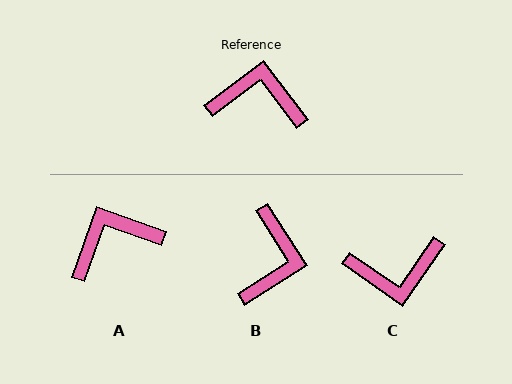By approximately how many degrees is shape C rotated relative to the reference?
Approximately 161 degrees clockwise.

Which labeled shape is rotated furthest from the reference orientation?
C, about 161 degrees away.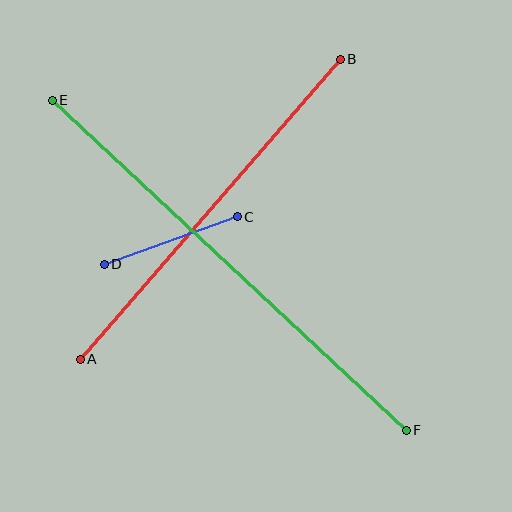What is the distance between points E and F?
The distance is approximately 484 pixels.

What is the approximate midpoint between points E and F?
The midpoint is at approximately (229, 265) pixels.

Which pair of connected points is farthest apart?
Points E and F are farthest apart.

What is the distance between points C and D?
The distance is approximately 141 pixels.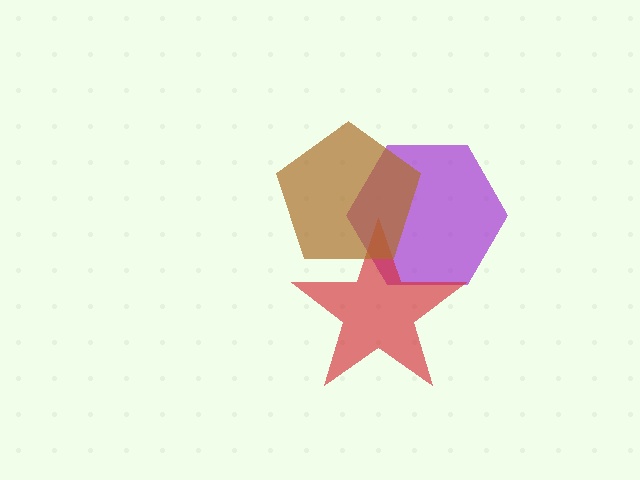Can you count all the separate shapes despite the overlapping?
Yes, there are 3 separate shapes.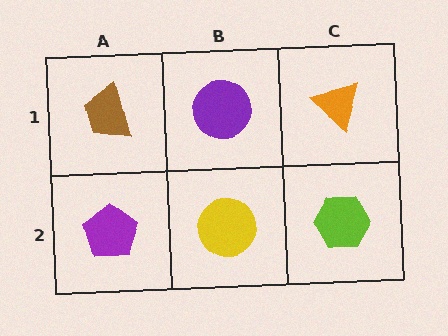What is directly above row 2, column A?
A brown trapezoid.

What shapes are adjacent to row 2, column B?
A purple circle (row 1, column B), a purple pentagon (row 2, column A), a lime hexagon (row 2, column C).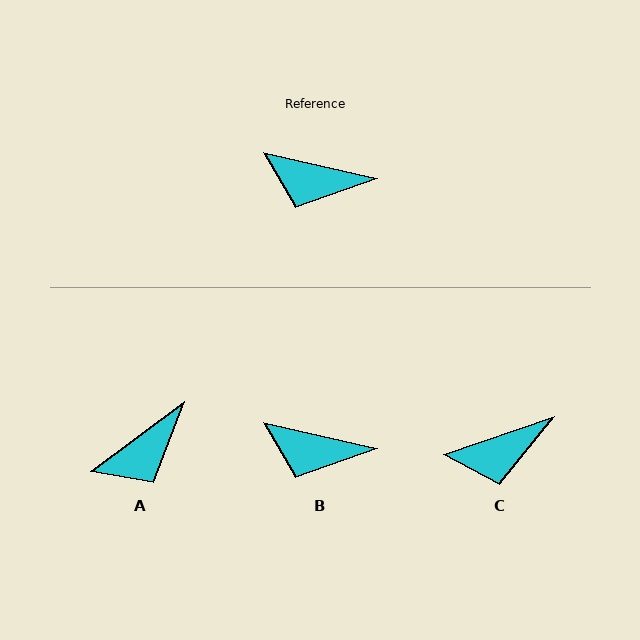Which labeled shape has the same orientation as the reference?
B.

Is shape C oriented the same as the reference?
No, it is off by about 31 degrees.